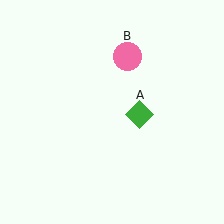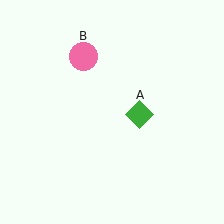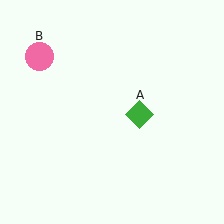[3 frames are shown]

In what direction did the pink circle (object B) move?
The pink circle (object B) moved left.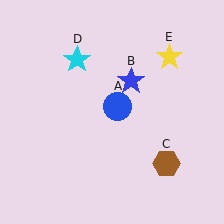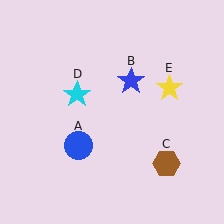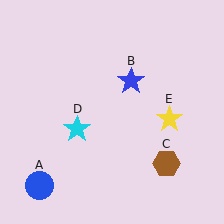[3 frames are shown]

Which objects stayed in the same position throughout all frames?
Blue star (object B) and brown hexagon (object C) remained stationary.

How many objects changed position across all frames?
3 objects changed position: blue circle (object A), cyan star (object D), yellow star (object E).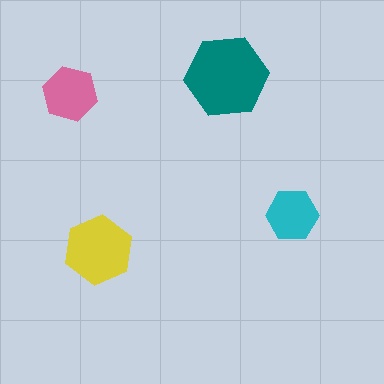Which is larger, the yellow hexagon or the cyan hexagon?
The yellow one.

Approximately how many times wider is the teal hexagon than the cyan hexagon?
About 1.5 times wider.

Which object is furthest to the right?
The cyan hexagon is rightmost.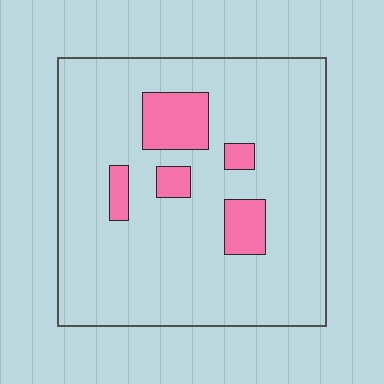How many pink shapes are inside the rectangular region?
5.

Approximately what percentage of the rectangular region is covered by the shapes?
Approximately 15%.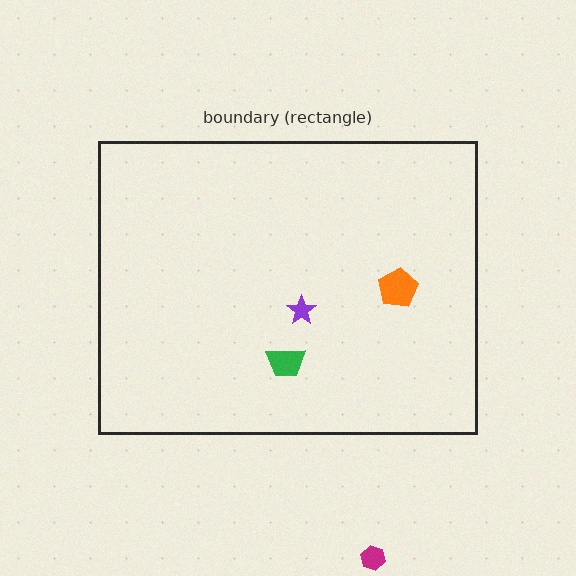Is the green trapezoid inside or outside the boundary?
Inside.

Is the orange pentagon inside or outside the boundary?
Inside.